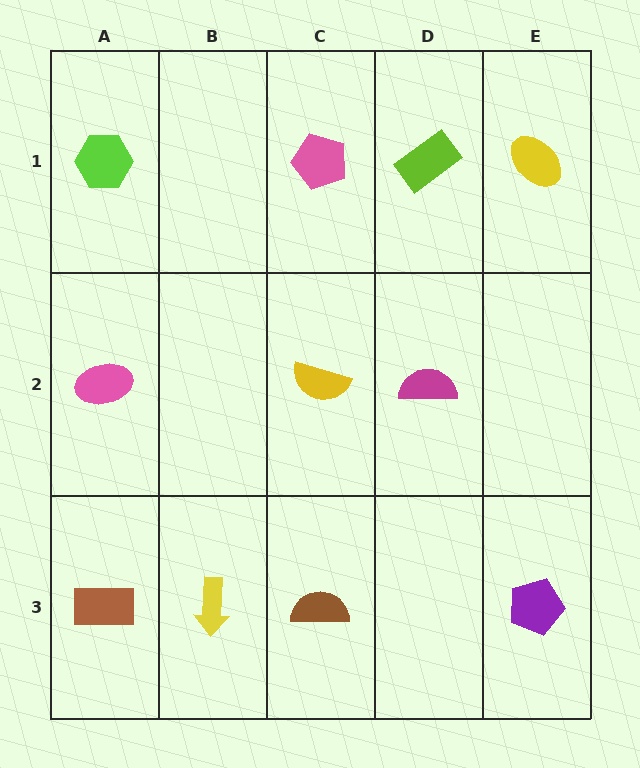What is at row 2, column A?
A pink ellipse.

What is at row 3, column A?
A brown rectangle.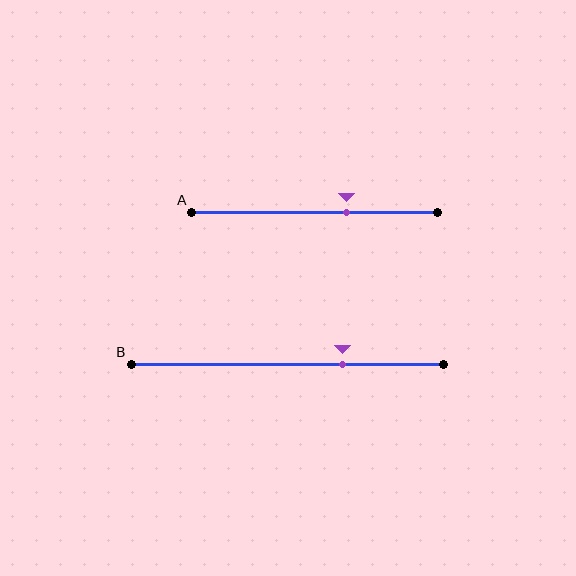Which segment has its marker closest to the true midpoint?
Segment A has its marker closest to the true midpoint.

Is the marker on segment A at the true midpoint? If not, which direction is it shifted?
No, the marker on segment A is shifted to the right by about 13% of the segment length.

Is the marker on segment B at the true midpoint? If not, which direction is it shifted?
No, the marker on segment B is shifted to the right by about 18% of the segment length.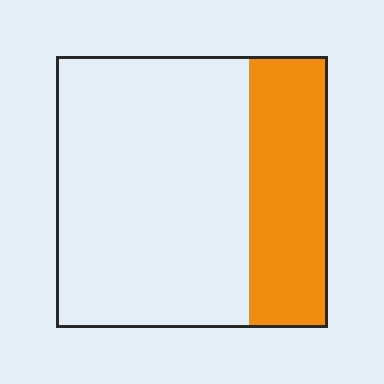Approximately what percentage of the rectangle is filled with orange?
Approximately 30%.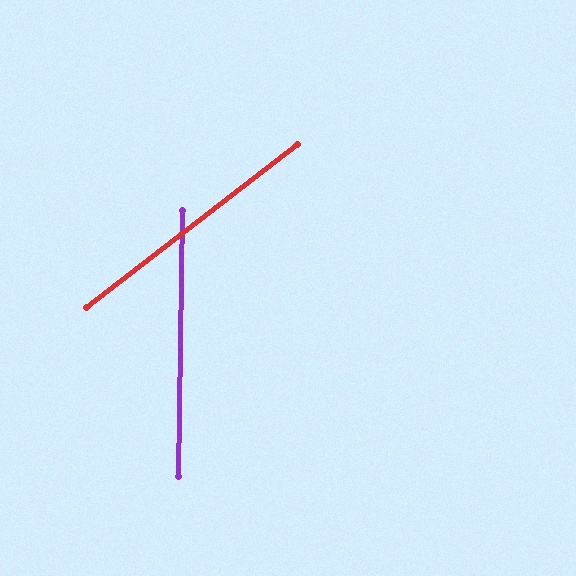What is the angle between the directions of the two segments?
Approximately 51 degrees.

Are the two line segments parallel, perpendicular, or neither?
Neither parallel nor perpendicular — they differ by about 51°.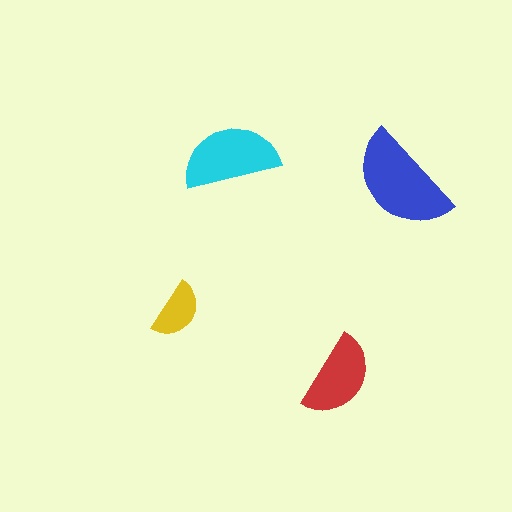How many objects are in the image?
There are 4 objects in the image.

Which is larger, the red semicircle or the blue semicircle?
The blue one.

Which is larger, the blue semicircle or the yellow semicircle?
The blue one.